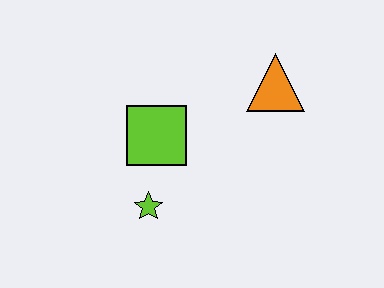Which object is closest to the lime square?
The lime star is closest to the lime square.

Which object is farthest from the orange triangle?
The lime star is farthest from the orange triangle.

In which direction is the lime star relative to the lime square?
The lime star is below the lime square.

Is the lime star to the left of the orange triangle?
Yes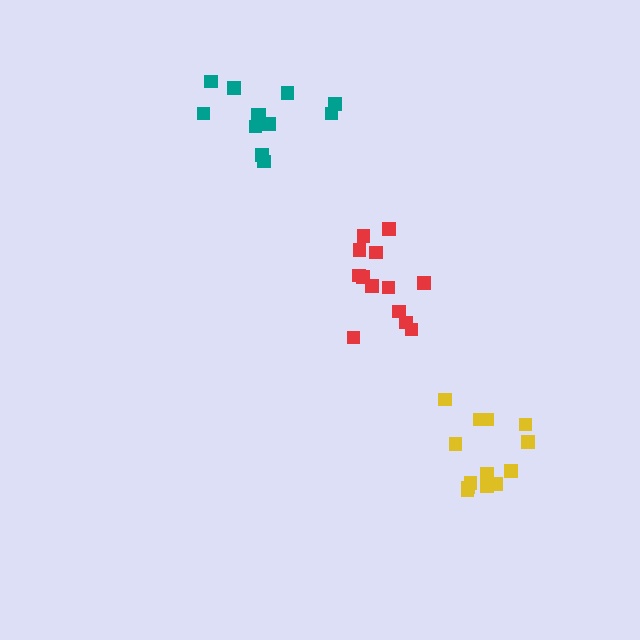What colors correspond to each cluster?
The clusters are colored: red, teal, yellow.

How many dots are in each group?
Group 1: 13 dots, Group 2: 12 dots, Group 3: 13 dots (38 total).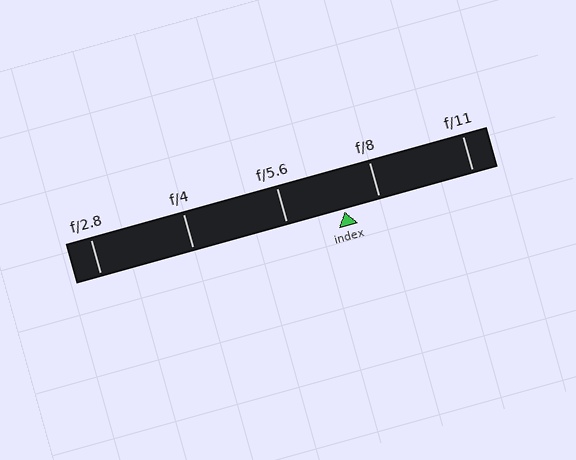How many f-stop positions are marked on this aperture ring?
There are 5 f-stop positions marked.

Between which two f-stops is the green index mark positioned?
The index mark is between f/5.6 and f/8.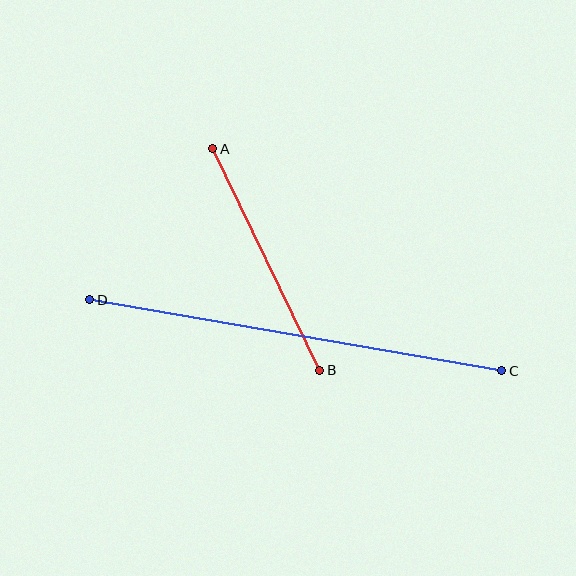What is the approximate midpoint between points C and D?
The midpoint is at approximately (296, 335) pixels.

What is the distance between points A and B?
The distance is approximately 246 pixels.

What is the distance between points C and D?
The distance is approximately 418 pixels.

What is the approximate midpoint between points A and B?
The midpoint is at approximately (266, 259) pixels.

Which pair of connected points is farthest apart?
Points C and D are farthest apart.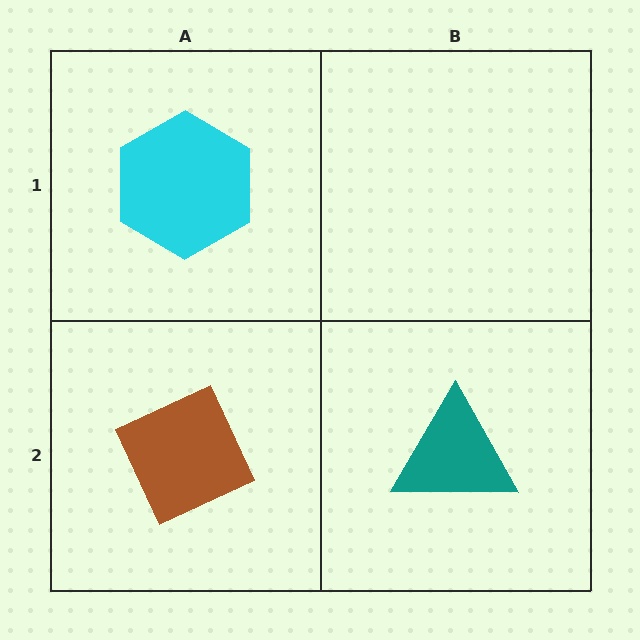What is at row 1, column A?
A cyan hexagon.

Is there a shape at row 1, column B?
No, that cell is empty.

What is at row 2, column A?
A brown diamond.